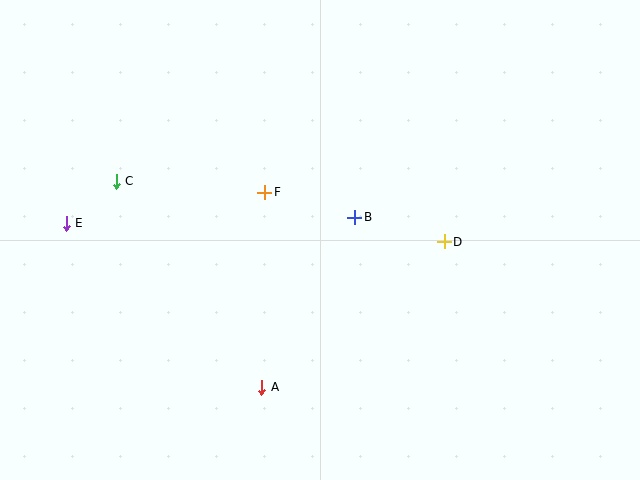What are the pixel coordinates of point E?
Point E is at (66, 223).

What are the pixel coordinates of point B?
Point B is at (355, 217).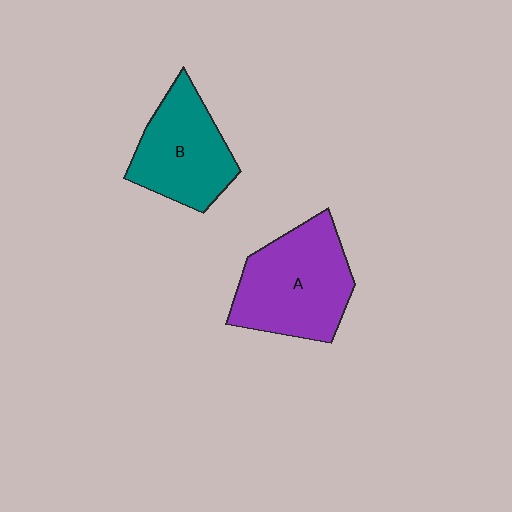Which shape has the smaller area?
Shape B (teal).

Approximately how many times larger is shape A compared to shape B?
Approximately 1.2 times.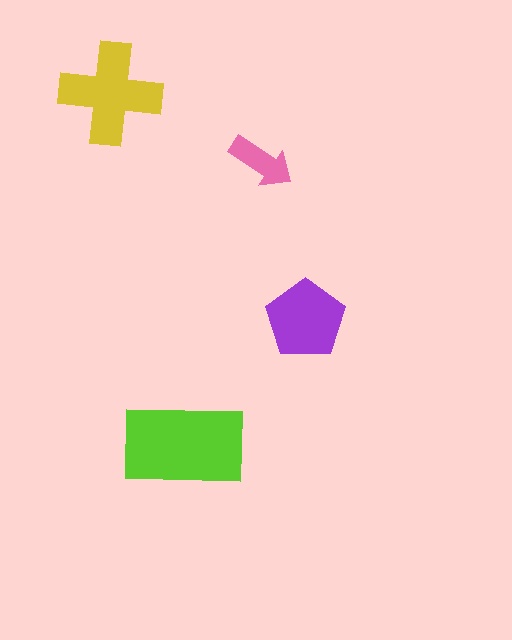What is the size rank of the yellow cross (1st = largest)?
2nd.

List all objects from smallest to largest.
The pink arrow, the purple pentagon, the yellow cross, the lime rectangle.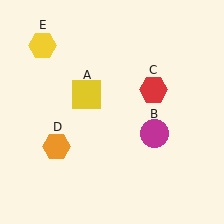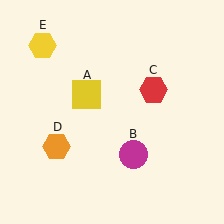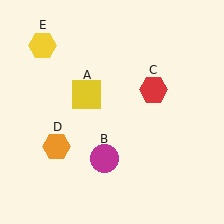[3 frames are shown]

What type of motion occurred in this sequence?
The magenta circle (object B) rotated clockwise around the center of the scene.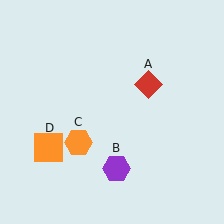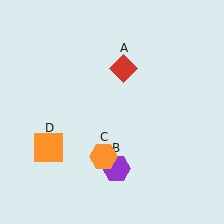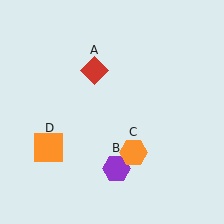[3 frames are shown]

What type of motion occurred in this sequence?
The red diamond (object A), orange hexagon (object C) rotated counterclockwise around the center of the scene.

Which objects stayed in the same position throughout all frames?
Purple hexagon (object B) and orange square (object D) remained stationary.